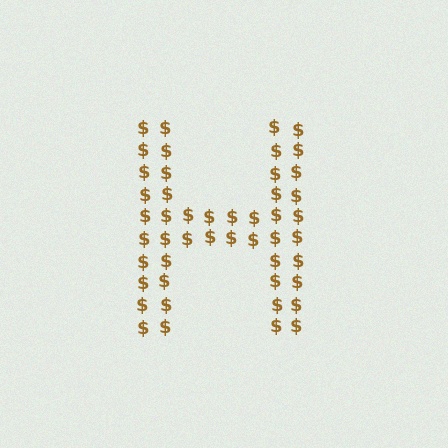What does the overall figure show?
The overall figure shows the letter H.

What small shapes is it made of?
It is made of small dollar signs.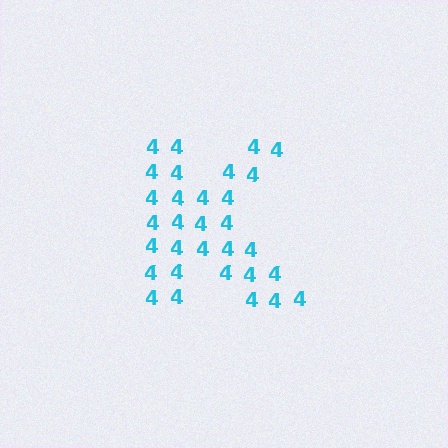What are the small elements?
The small elements are digit 4's.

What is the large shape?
The large shape is the letter K.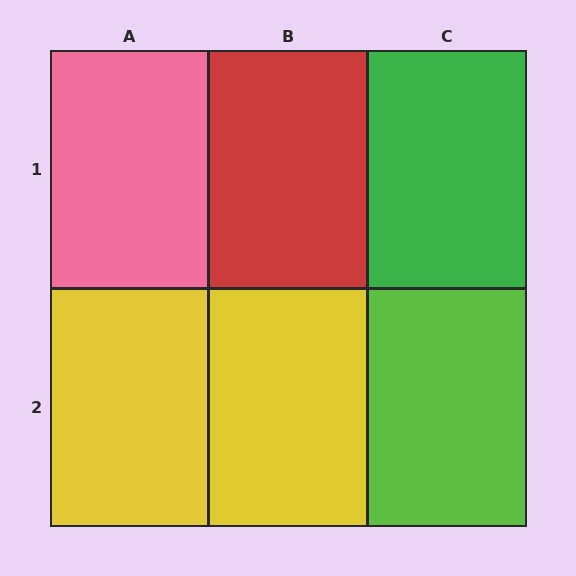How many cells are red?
1 cell is red.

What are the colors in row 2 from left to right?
Yellow, yellow, lime.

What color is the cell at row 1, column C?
Green.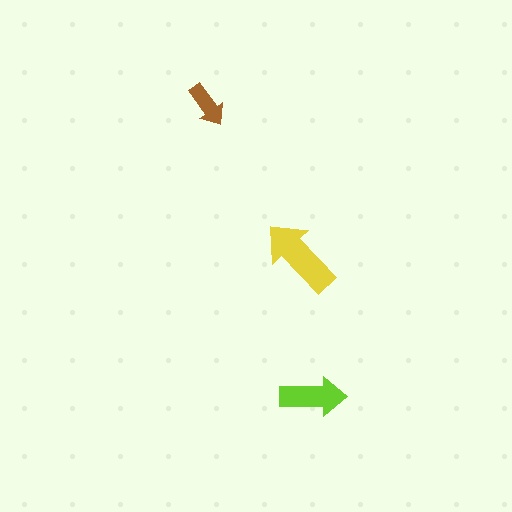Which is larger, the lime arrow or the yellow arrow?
The yellow one.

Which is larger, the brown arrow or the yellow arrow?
The yellow one.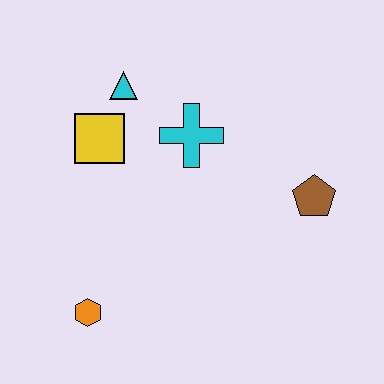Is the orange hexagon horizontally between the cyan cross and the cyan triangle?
No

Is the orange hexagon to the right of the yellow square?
No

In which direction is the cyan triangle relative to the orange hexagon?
The cyan triangle is above the orange hexagon.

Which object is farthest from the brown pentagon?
The orange hexagon is farthest from the brown pentagon.